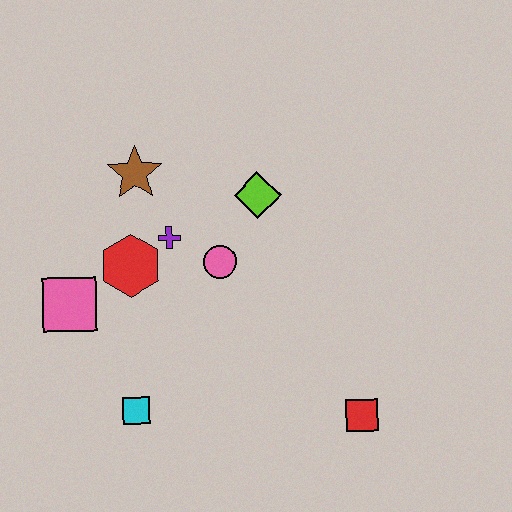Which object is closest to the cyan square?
The pink square is closest to the cyan square.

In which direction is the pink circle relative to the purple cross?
The pink circle is to the right of the purple cross.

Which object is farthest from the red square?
The brown star is farthest from the red square.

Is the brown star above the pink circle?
Yes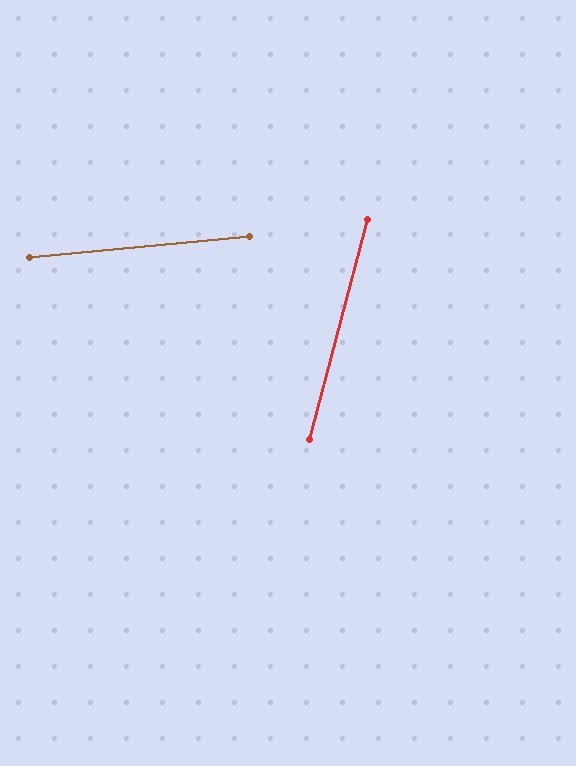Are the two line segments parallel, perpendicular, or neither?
Neither parallel nor perpendicular — they differ by about 70°.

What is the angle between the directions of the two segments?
Approximately 70 degrees.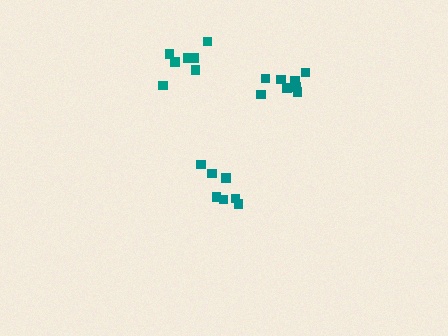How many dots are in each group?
Group 1: 7 dots, Group 2: 8 dots, Group 3: 7 dots (22 total).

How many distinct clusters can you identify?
There are 3 distinct clusters.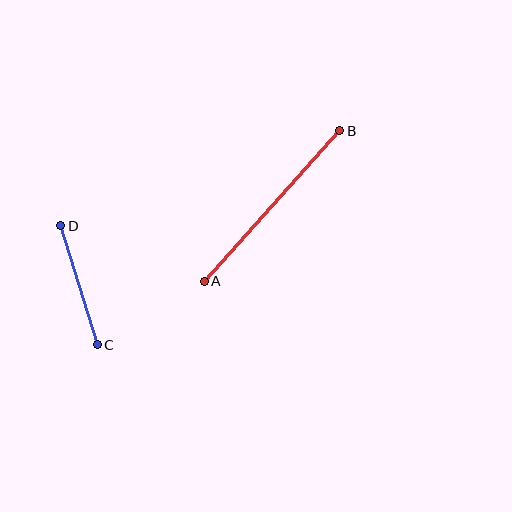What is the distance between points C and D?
The distance is approximately 125 pixels.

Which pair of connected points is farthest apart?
Points A and B are farthest apart.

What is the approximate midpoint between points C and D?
The midpoint is at approximately (79, 285) pixels.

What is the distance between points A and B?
The distance is approximately 203 pixels.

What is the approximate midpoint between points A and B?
The midpoint is at approximately (272, 206) pixels.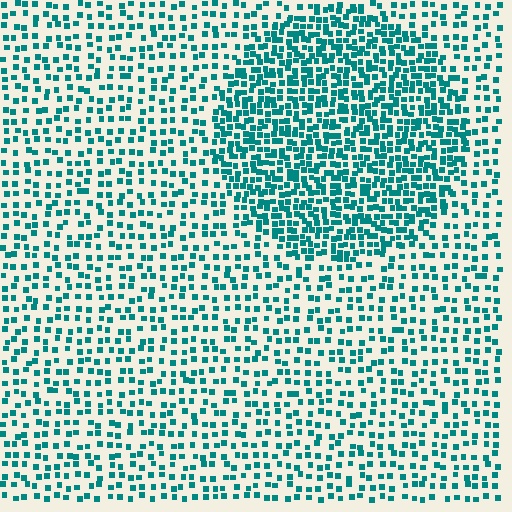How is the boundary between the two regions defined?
The boundary is defined by a change in element density (approximately 2.1x ratio). All elements are the same color, size, and shape.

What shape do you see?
I see a circle.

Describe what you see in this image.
The image contains small teal elements arranged at two different densities. A circle-shaped region is visible where the elements are more densely packed than the surrounding area.